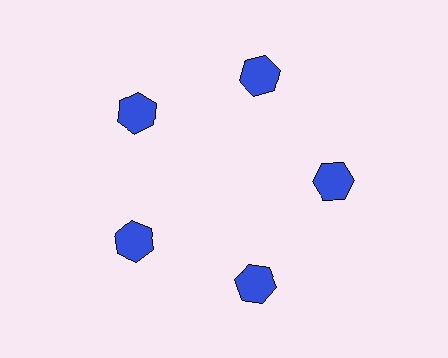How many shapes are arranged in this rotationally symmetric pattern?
There are 5 shapes, arranged in 5 groups of 1.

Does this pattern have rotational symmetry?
Yes, this pattern has 5-fold rotational symmetry. It looks the same after rotating 72 degrees around the center.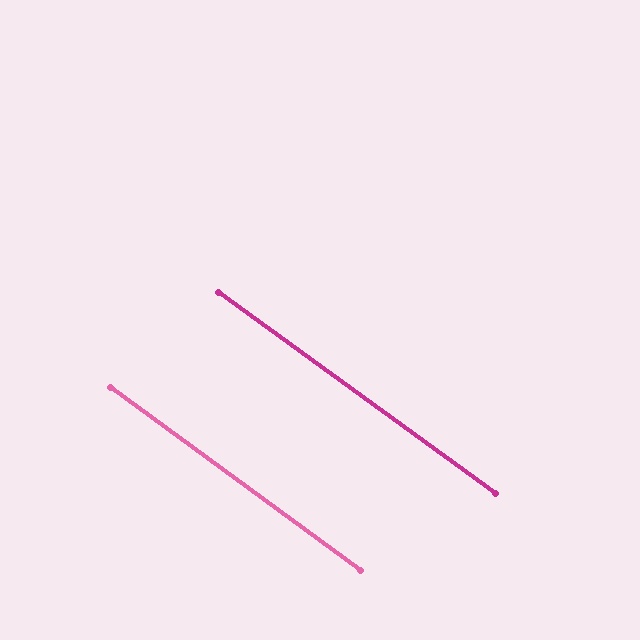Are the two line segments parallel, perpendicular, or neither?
Parallel — their directions differ by only 0.2°.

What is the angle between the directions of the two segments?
Approximately 0 degrees.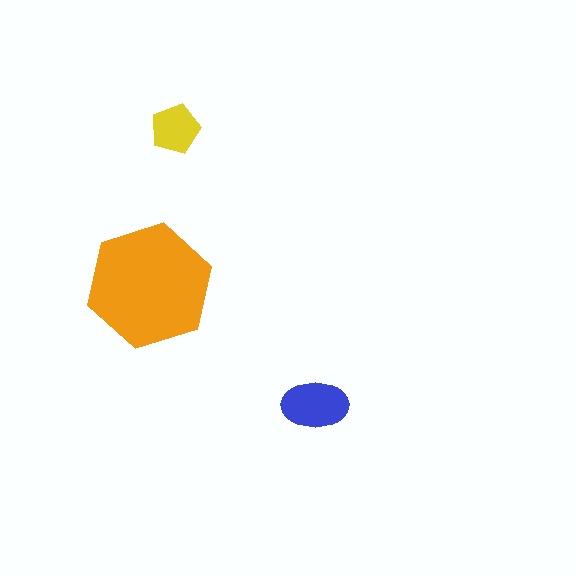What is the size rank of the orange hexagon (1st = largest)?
1st.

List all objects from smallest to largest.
The yellow pentagon, the blue ellipse, the orange hexagon.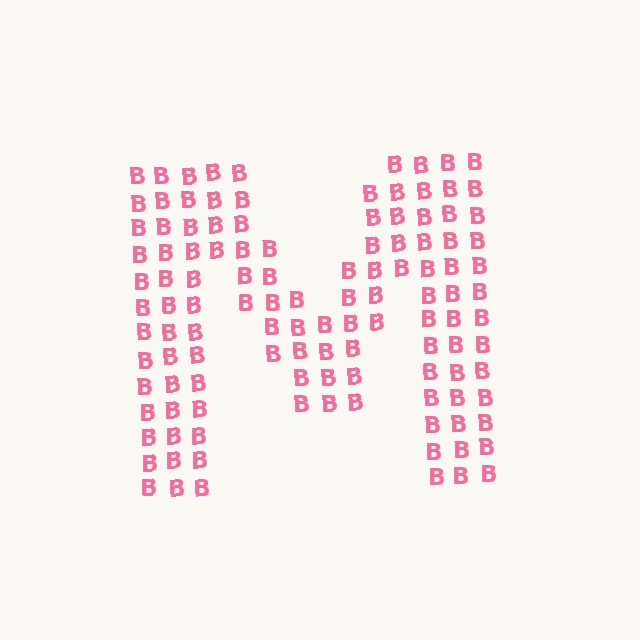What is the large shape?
The large shape is the letter M.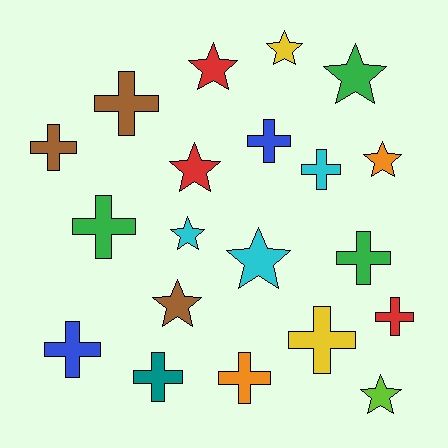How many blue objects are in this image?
There are 2 blue objects.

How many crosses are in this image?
There are 11 crosses.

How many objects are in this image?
There are 20 objects.